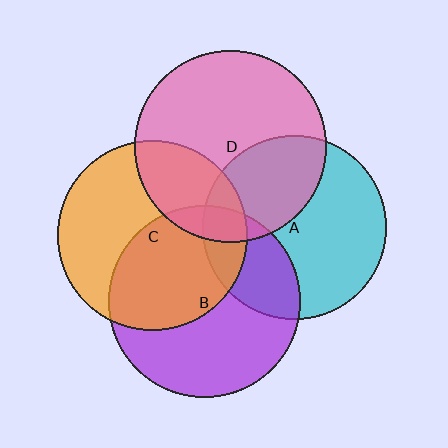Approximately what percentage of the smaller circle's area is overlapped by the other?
Approximately 30%.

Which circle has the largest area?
Circle B (purple).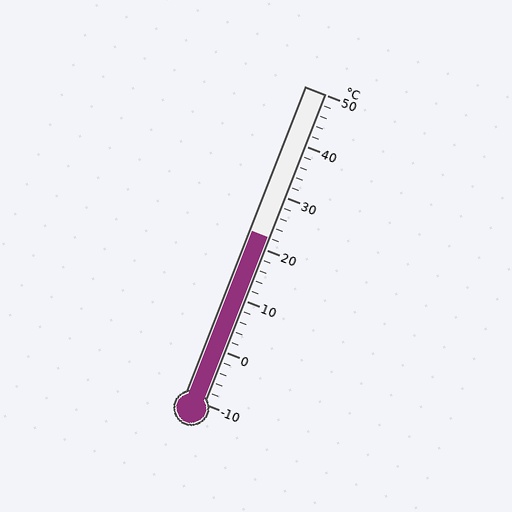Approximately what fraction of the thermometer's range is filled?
The thermometer is filled to approximately 55% of its range.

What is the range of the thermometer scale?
The thermometer scale ranges from -10°C to 50°C.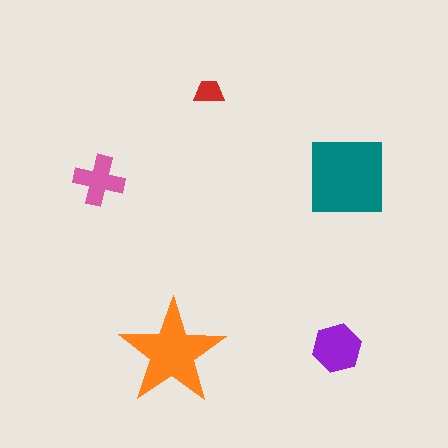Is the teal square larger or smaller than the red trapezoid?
Larger.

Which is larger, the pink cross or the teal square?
The teal square.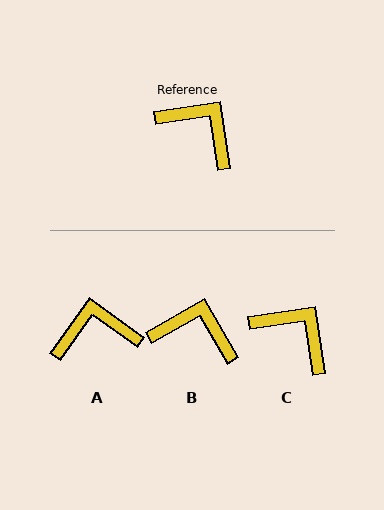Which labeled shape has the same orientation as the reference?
C.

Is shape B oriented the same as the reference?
No, it is off by about 21 degrees.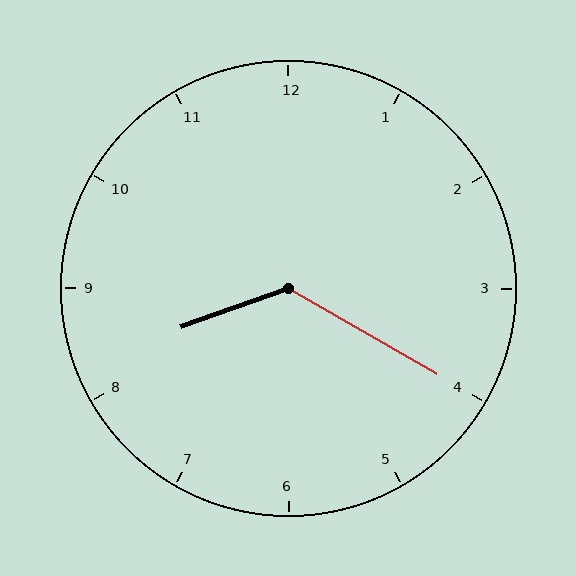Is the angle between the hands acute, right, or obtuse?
It is obtuse.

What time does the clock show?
8:20.